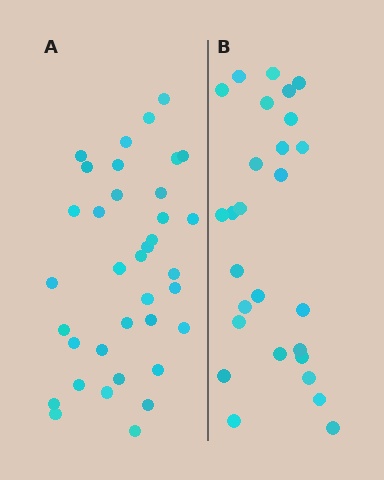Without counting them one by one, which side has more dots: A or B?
Region A (the left region) has more dots.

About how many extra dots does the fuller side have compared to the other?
Region A has roughly 8 or so more dots than region B.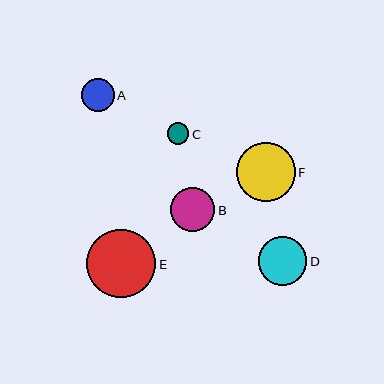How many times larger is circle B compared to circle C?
Circle B is approximately 2.1 times the size of circle C.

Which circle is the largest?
Circle E is the largest with a size of approximately 69 pixels.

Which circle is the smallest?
Circle C is the smallest with a size of approximately 21 pixels.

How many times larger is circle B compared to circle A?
Circle B is approximately 1.3 times the size of circle A.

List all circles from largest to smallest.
From largest to smallest: E, F, D, B, A, C.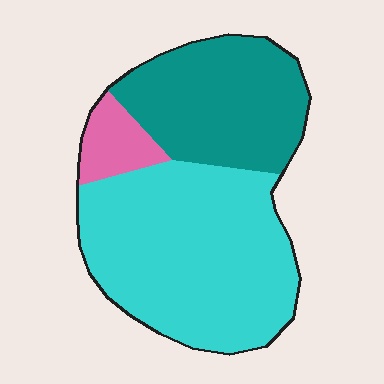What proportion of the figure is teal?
Teal covers about 35% of the figure.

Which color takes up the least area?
Pink, at roughly 10%.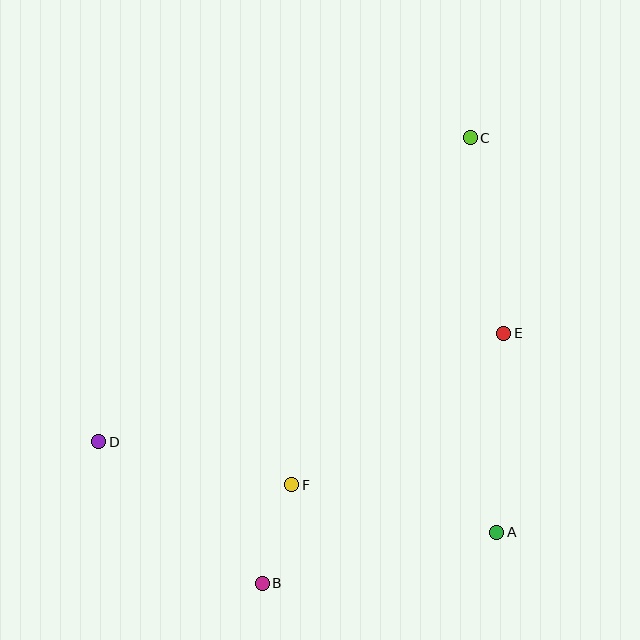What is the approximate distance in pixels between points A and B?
The distance between A and B is approximately 240 pixels.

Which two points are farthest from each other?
Points B and C are farthest from each other.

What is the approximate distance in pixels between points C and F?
The distance between C and F is approximately 390 pixels.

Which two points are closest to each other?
Points B and F are closest to each other.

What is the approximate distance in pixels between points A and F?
The distance between A and F is approximately 211 pixels.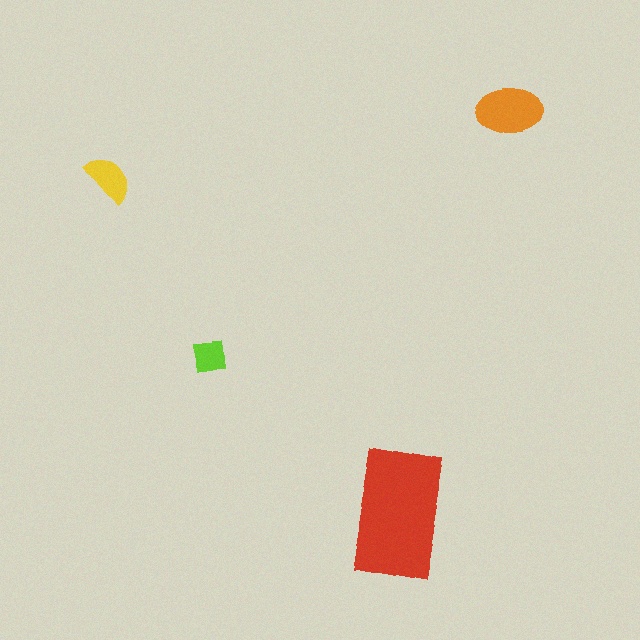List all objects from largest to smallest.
The red rectangle, the orange ellipse, the yellow semicircle, the lime square.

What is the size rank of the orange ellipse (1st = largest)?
2nd.